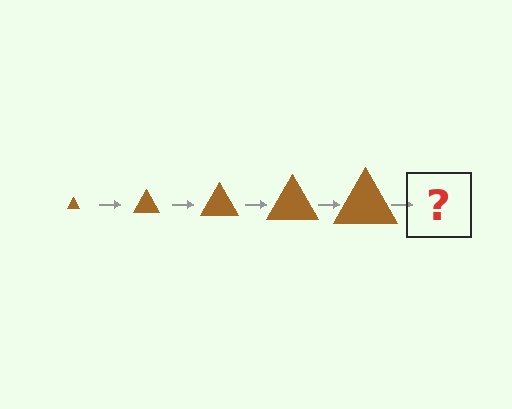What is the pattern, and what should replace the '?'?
The pattern is that the triangle gets progressively larger each step. The '?' should be a brown triangle, larger than the previous one.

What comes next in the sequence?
The next element should be a brown triangle, larger than the previous one.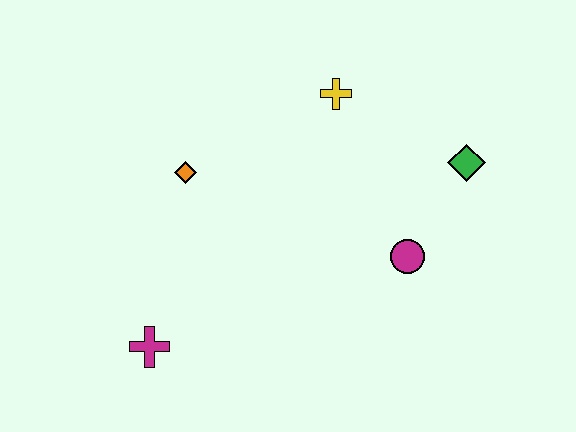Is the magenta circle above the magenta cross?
Yes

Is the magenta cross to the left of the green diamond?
Yes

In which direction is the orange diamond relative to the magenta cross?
The orange diamond is above the magenta cross.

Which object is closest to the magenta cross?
The orange diamond is closest to the magenta cross.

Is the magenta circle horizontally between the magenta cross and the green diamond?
Yes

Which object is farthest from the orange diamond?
The green diamond is farthest from the orange diamond.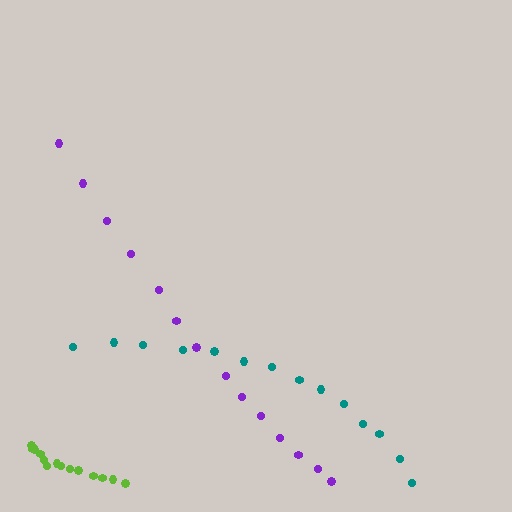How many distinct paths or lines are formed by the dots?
There are 3 distinct paths.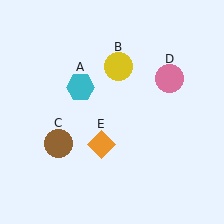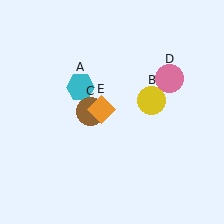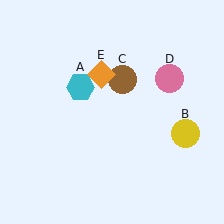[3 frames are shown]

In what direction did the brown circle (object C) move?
The brown circle (object C) moved up and to the right.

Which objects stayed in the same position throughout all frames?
Cyan hexagon (object A) and pink circle (object D) remained stationary.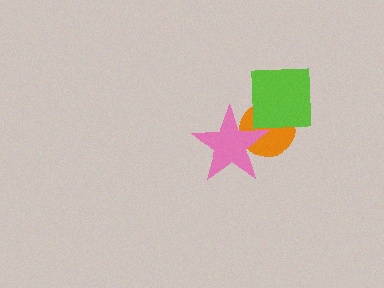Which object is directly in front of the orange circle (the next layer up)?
The lime square is directly in front of the orange circle.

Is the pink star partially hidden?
No, no other shape covers it.